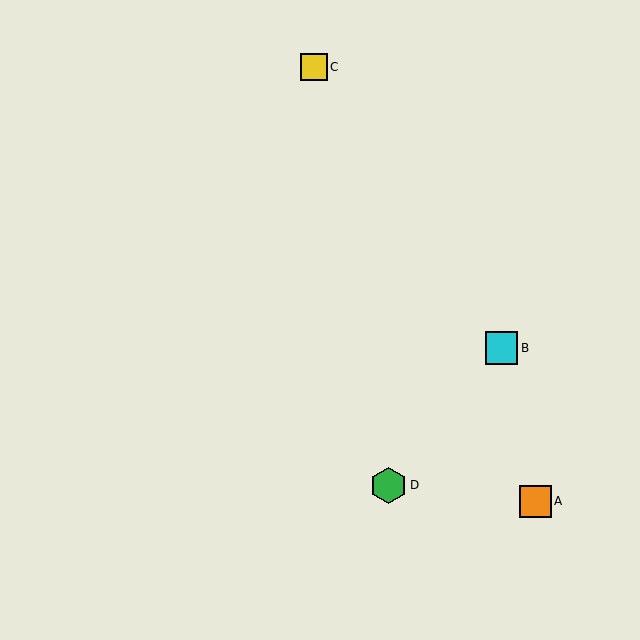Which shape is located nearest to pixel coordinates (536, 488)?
The orange square (labeled A) at (536, 501) is nearest to that location.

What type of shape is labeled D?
Shape D is a green hexagon.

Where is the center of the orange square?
The center of the orange square is at (536, 501).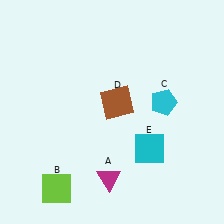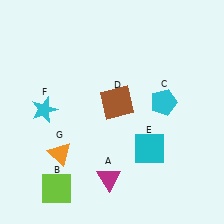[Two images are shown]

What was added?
A cyan star (F), an orange triangle (G) were added in Image 2.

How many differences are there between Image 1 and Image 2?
There are 2 differences between the two images.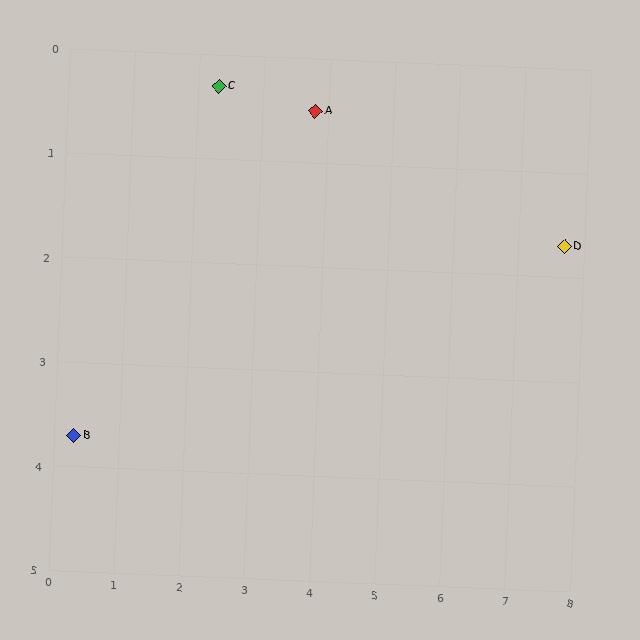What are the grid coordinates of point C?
Point C is at approximately (2.3, 0.3).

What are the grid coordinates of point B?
Point B is at approximately (0.3, 3.7).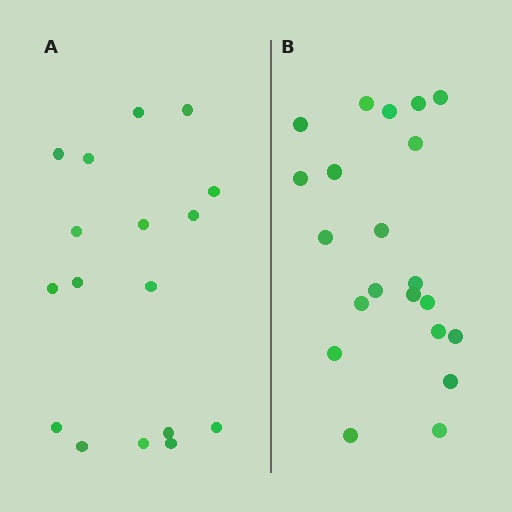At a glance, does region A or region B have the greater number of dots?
Region B (the right region) has more dots.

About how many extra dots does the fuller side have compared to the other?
Region B has about 4 more dots than region A.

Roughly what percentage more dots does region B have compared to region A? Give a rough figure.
About 25% more.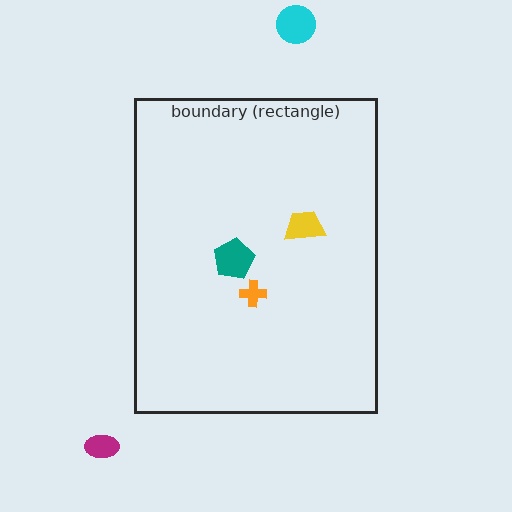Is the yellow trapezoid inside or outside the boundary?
Inside.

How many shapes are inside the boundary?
3 inside, 2 outside.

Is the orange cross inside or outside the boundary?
Inside.